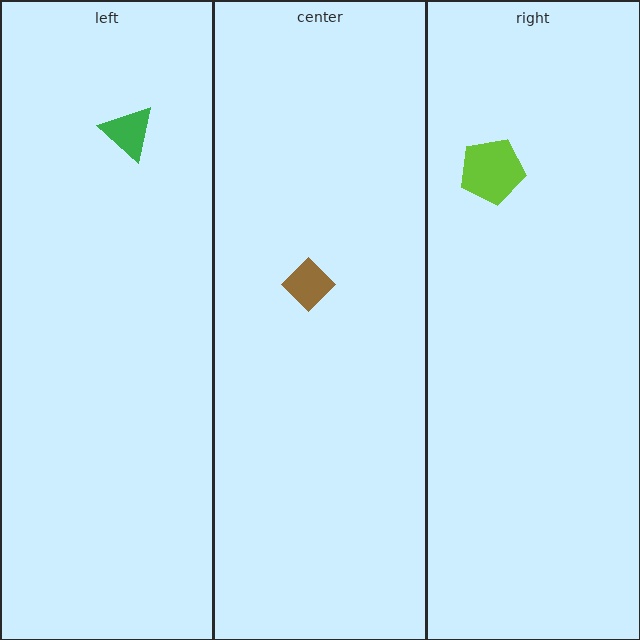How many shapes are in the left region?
1.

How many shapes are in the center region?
1.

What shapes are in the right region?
The lime pentagon.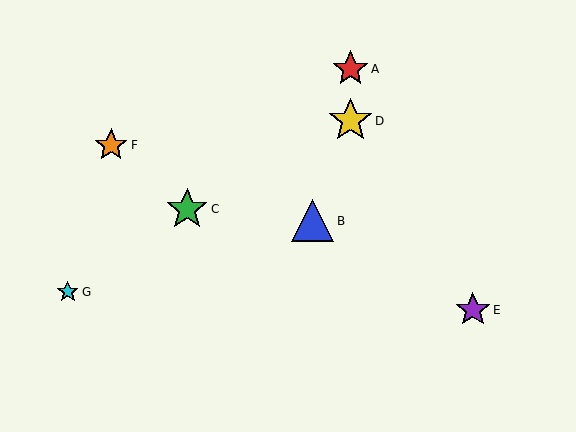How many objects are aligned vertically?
2 objects (A, D) are aligned vertically.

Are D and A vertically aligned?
Yes, both are at x≈351.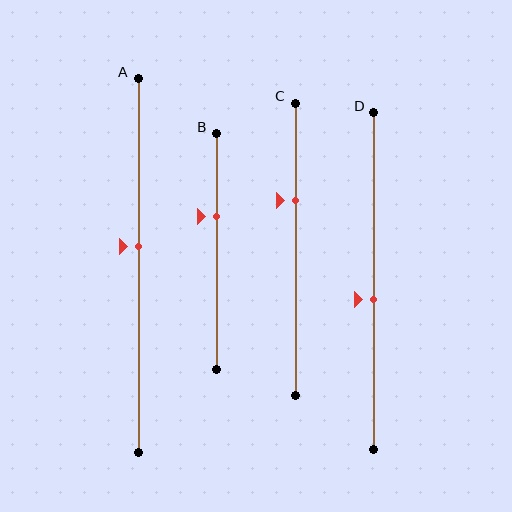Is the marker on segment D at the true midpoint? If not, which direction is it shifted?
No, the marker on segment D is shifted downward by about 5% of the segment length.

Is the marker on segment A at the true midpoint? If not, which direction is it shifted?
No, the marker on segment A is shifted upward by about 5% of the segment length.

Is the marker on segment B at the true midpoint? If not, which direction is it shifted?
No, the marker on segment B is shifted upward by about 15% of the segment length.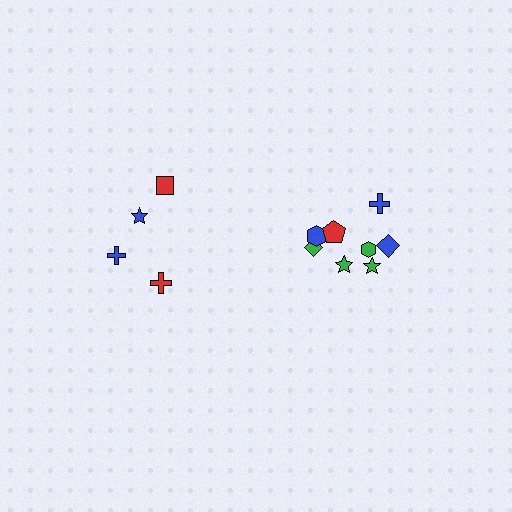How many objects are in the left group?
There are 4 objects.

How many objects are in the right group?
There are 8 objects.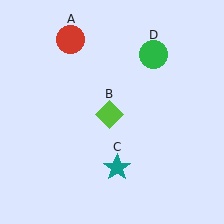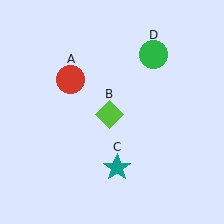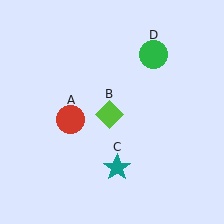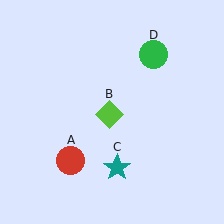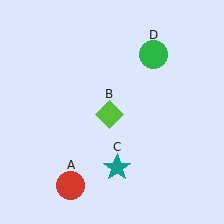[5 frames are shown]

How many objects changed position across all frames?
1 object changed position: red circle (object A).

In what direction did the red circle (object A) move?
The red circle (object A) moved down.